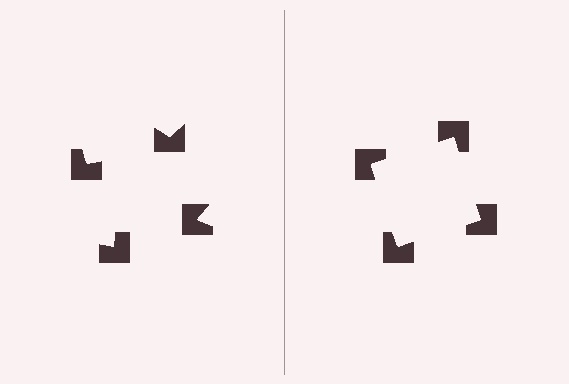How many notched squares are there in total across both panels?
8 — 4 on each side.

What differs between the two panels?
The notched squares are positioned identically on both sides; only the wedge orientations differ. On the right they align to a square; on the left they are misaligned.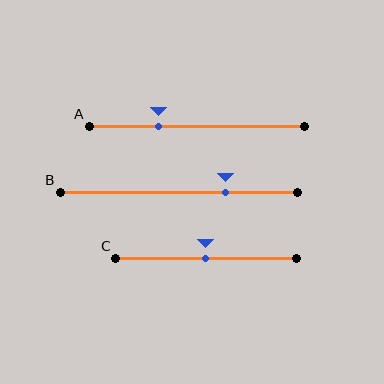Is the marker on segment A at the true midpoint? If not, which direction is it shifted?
No, the marker on segment A is shifted to the left by about 18% of the segment length.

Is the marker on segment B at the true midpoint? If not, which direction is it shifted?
No, the marker on segment B is shifted to the right by about 20% of the segment length.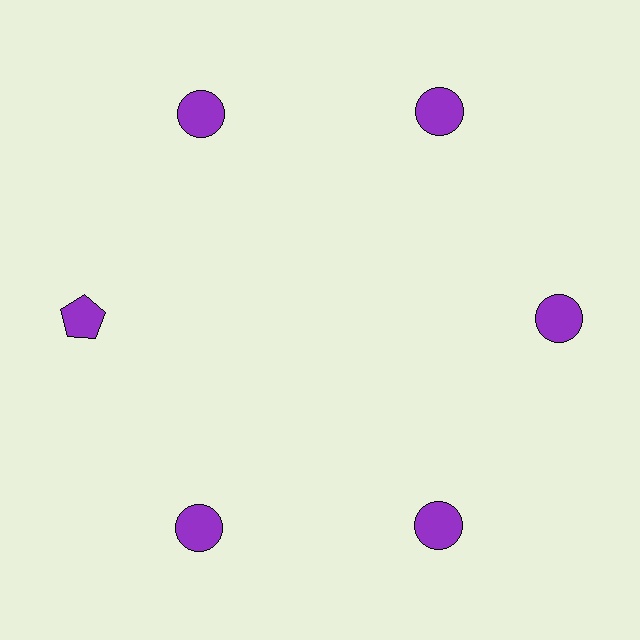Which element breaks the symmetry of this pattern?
The purple pentagon at roughly the 9 o'clock position breaks the symmetry. All other shapes are purple circles.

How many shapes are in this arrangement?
There are 6 shapes arranged in a ring pattern.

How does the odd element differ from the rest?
It has a different shape: pentagon instead of circle.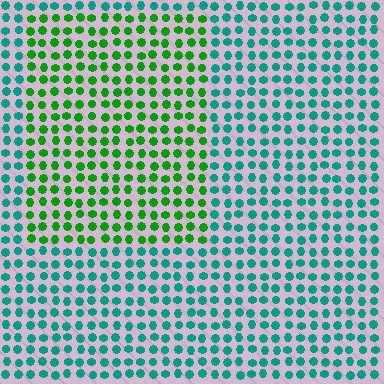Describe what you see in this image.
The image is filled with small teal elements in a uniform arrangement. A rectangle-shaped region is visible where the elements are tinted to a slightly different hue, forming a subtle color boundary.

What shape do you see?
I see a rectangle.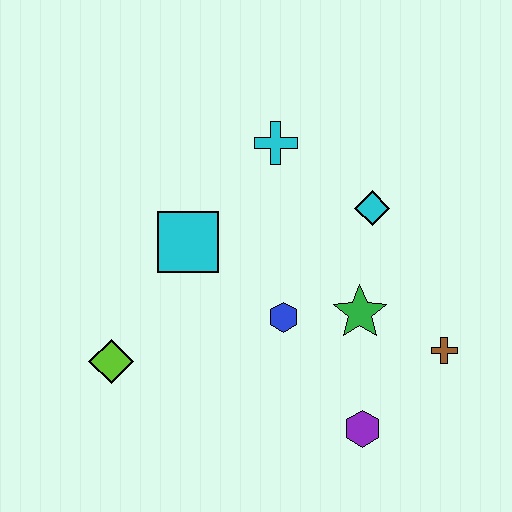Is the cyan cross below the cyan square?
No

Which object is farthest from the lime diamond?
The brown cross is farthest from the lime diamond.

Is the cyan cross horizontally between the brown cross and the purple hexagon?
No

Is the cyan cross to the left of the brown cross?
Yes